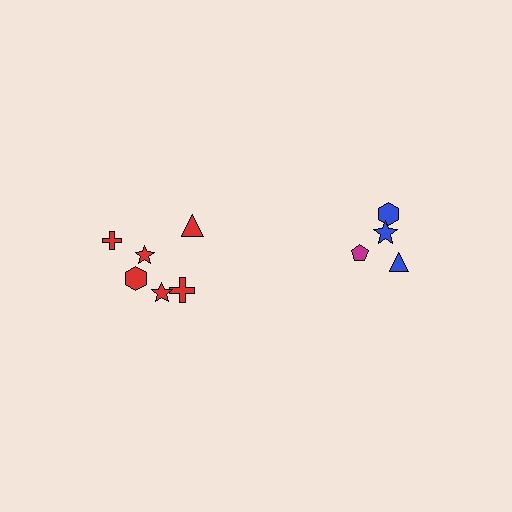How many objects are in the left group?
There are 6 objects.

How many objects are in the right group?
There are 4 objects.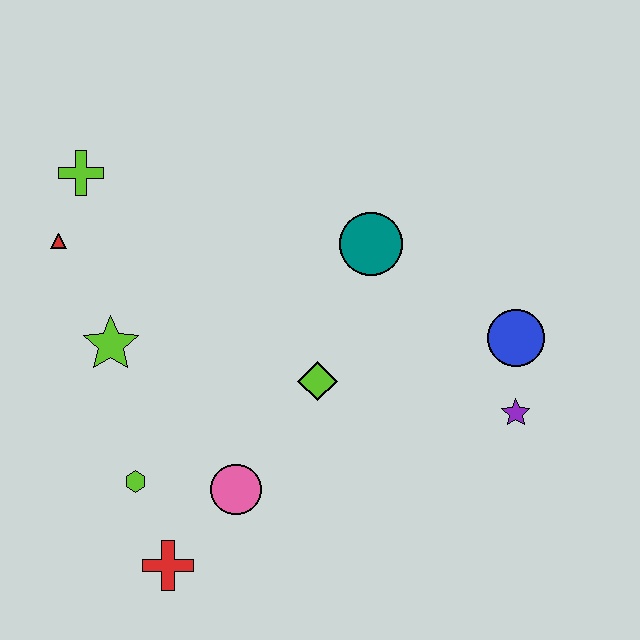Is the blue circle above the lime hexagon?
Yes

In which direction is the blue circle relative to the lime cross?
The blue circle is to the right of the lime cross.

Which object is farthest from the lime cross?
The purple star is farthest from the lime cross.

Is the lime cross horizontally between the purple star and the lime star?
No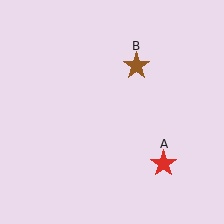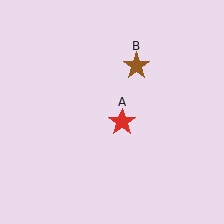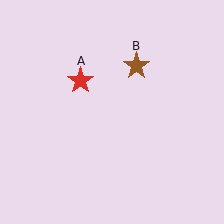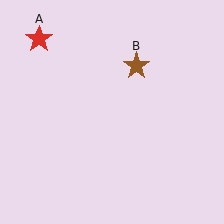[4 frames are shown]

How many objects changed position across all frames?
1 object changed position: red star (object A).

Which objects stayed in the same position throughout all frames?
Brown star (object B) remained stationary.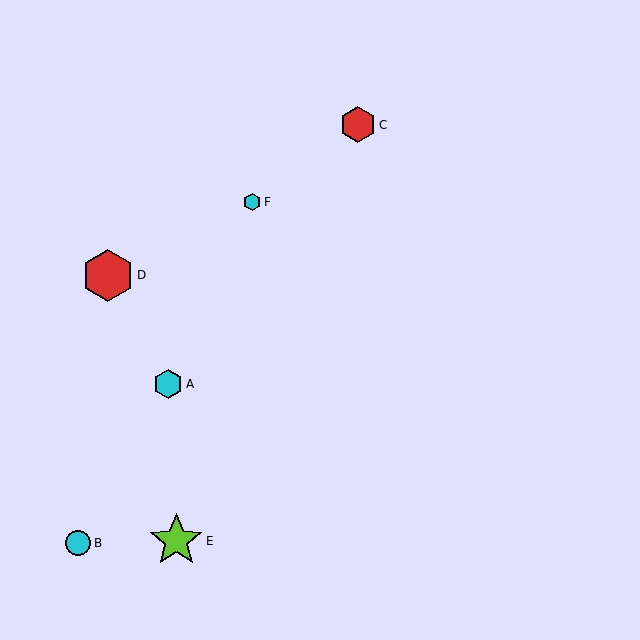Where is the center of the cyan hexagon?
The center of the cyan hexagon is at (252, 202).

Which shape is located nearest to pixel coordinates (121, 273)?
The red hexagon (labeled D) at (108, 275) is nearest to that location.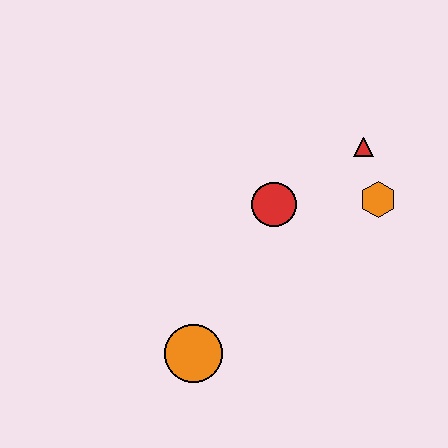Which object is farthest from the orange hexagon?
The orange circle is farthest from the orange hexagon.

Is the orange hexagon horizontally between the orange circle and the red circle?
No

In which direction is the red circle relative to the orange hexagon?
The red circle is to the left of the orange hexagon.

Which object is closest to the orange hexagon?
The red triangle is closest to the orange hexagon.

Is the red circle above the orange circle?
Yes